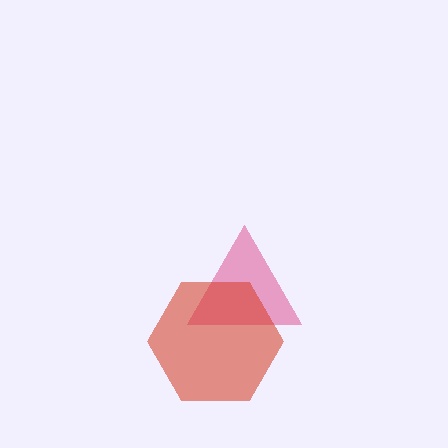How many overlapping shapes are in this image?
There are 2 overlapping shapes in the image.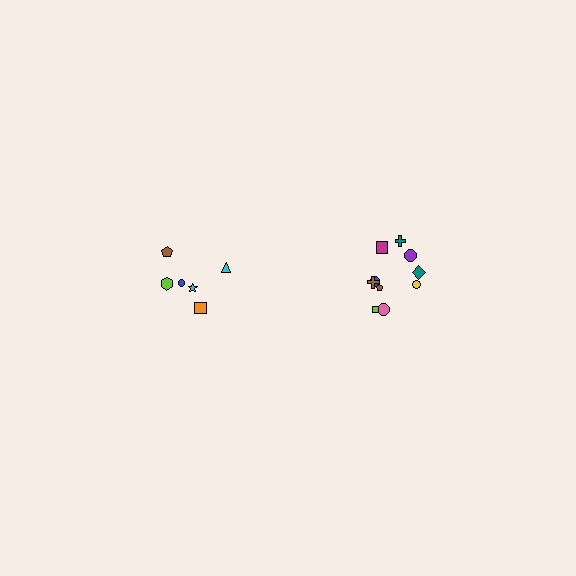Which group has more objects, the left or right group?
The right group.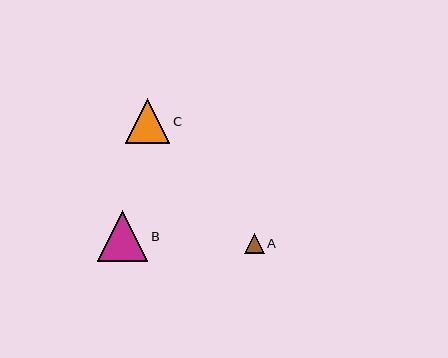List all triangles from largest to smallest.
From largest to smallest: B, C, A.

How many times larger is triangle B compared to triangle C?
Triangle B is approximately 1.1 times the size of triangle C.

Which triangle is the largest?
Triangle B is the largest with a size of approximately 51 pixels.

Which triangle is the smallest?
Triangle A is the smallest with a size of approximately 20 pixels.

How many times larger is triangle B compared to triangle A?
Triangle B is approximately 2.5 times the size of triangle A.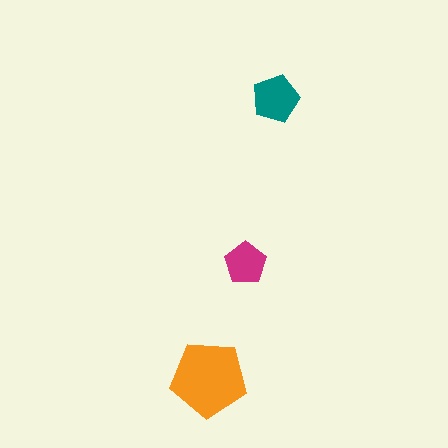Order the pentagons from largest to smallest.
the orange one, the teal one, the magenta one.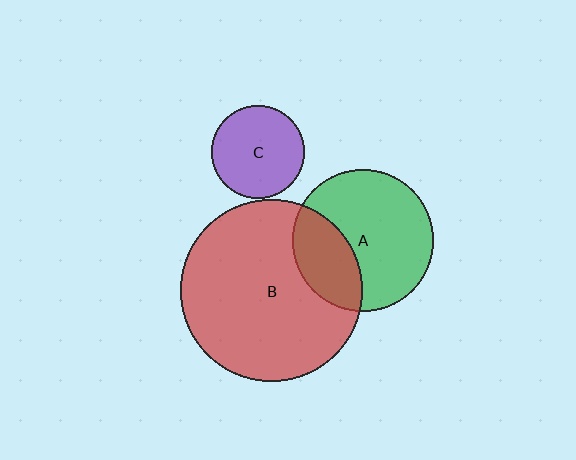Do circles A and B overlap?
Yes.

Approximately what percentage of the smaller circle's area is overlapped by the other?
Approximately 30%.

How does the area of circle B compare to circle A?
Approximately 1.6 times.